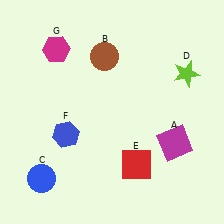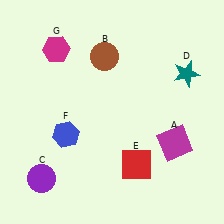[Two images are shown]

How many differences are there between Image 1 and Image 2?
There are 2 differences between the two images.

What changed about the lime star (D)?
In Image 1, D is lime. In Image 2, it changed to teal.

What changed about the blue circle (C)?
In Image 1, C is blue. In Image 2, it changed to purple.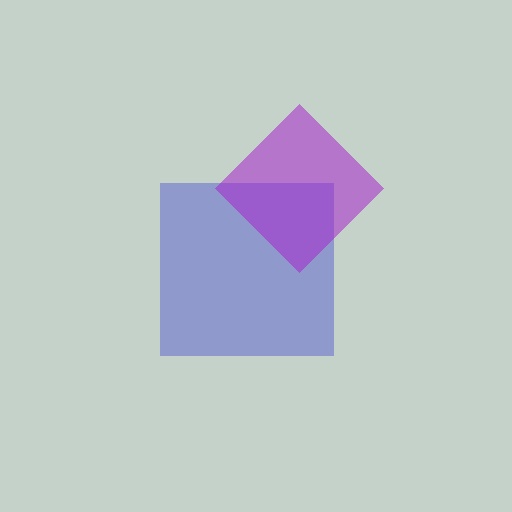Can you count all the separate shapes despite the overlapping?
Yes, there are 2 separate shapes.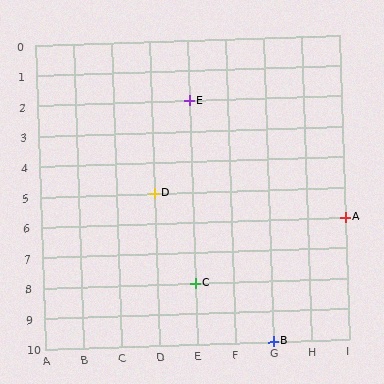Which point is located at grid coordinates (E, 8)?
Point C is at (E, 8).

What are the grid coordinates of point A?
Point A is at grid coordinates (I, 6).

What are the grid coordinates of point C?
Point C is at grid coordinates (E, 8).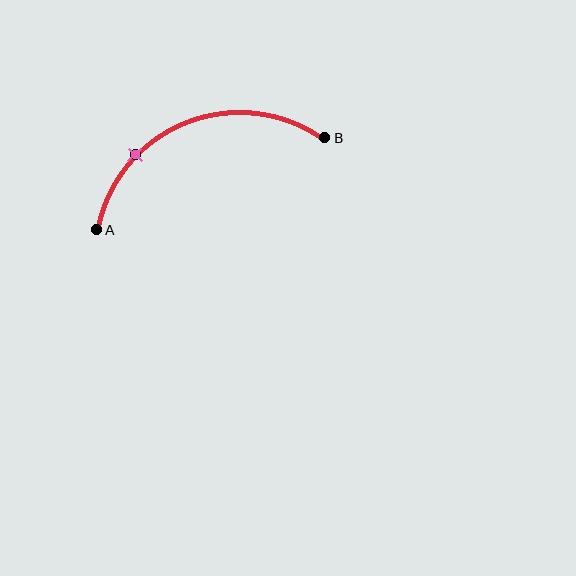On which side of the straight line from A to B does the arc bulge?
The arc bulges above the straight line connecting A and B.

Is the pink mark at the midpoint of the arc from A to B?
No. The pink mark lies on the arc but is closer to endpoint A. The arc midpoint would be at the point on the curve equidistant along the arc from both A and B.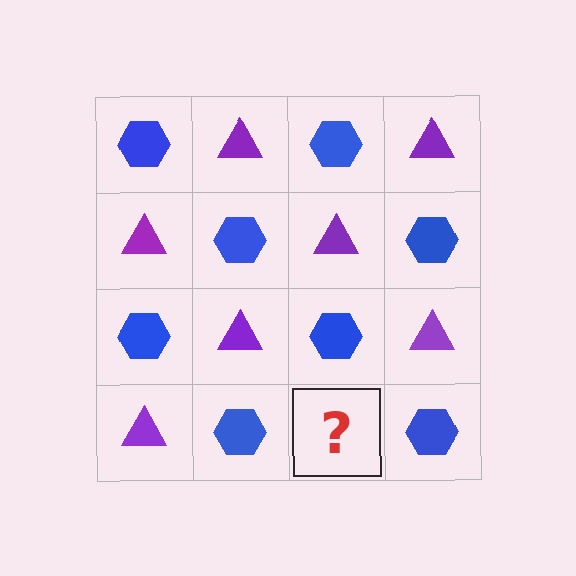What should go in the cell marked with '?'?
The missing cell should contain a purple triangle.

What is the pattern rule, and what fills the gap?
The rule is that it alternates blue hexagon and purple triangle in a checkerboard pattern. The gap should be filled with a purple triangle.